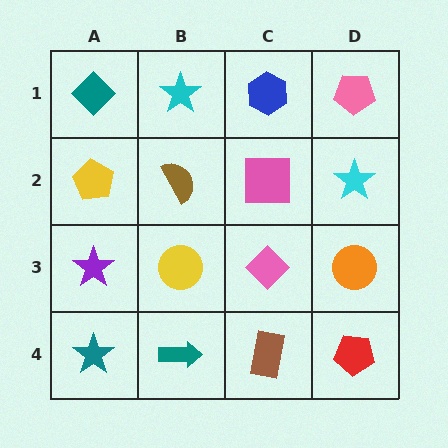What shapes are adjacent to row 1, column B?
A brown semicircle (row 2, column B), a teal diamond (row 1, column A), a blue hexagon (row 1, column C).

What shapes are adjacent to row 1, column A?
A yellow pentagon (row 2, column A), a cyan star (row 1, column B).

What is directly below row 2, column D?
An orange circle.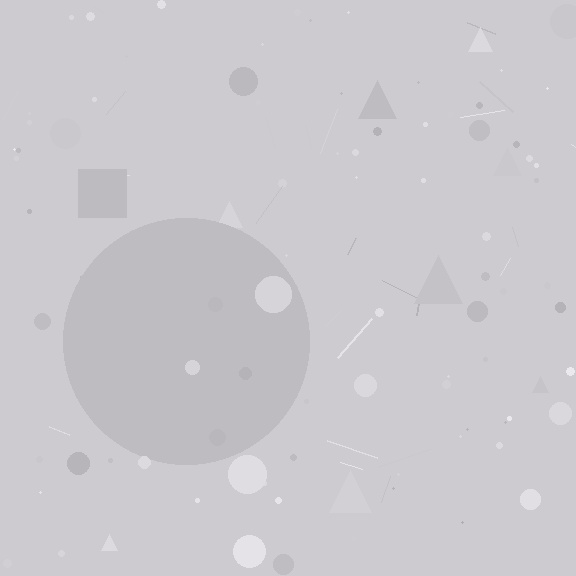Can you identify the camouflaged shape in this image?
The camouflaged shape is a circle.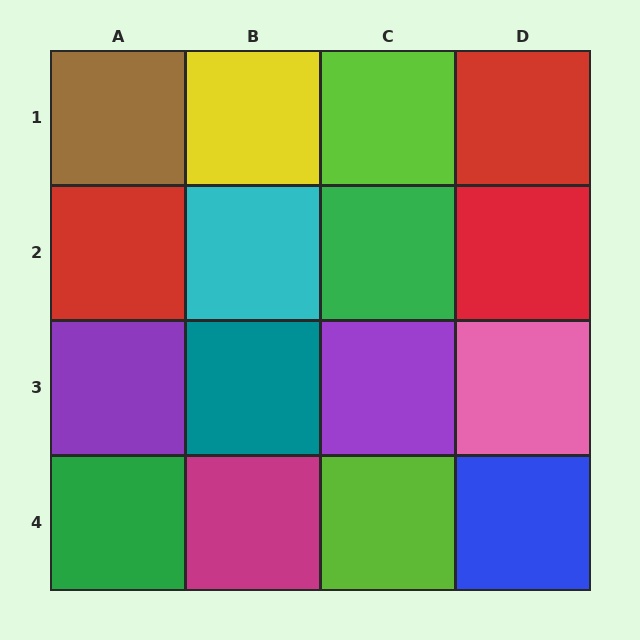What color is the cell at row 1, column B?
Yellow.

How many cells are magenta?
1 cell is magenta.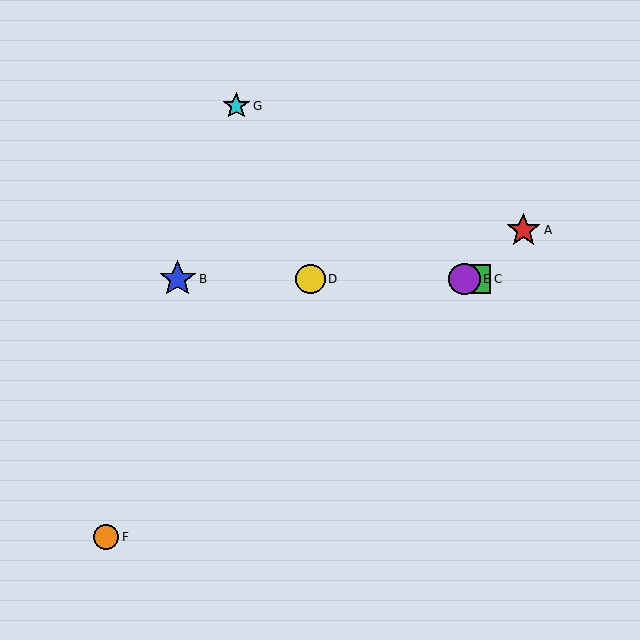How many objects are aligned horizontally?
4 objects (B, C, D, E) are aligned horizontally.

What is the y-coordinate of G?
Object G is at y≈106.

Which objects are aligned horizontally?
Objects B, C, D, E are aligned horizontally.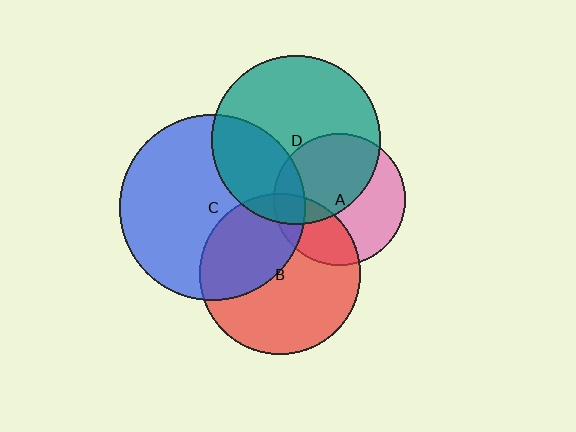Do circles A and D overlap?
Yes.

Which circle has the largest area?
Circle C (blue).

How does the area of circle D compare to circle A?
Approximately 1.6 times.